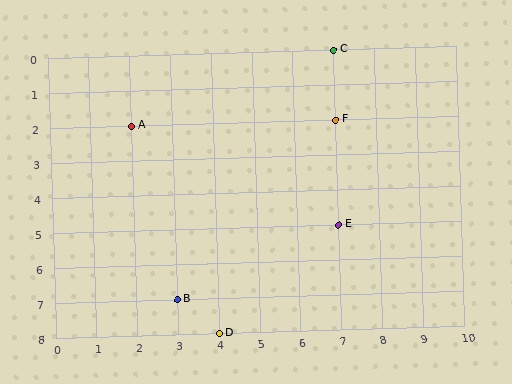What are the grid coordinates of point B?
Point B is at grid coordinates (3, 7).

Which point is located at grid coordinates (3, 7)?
Point B is at (3, 7).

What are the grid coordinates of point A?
Point A is at grid coordinates (2, 2).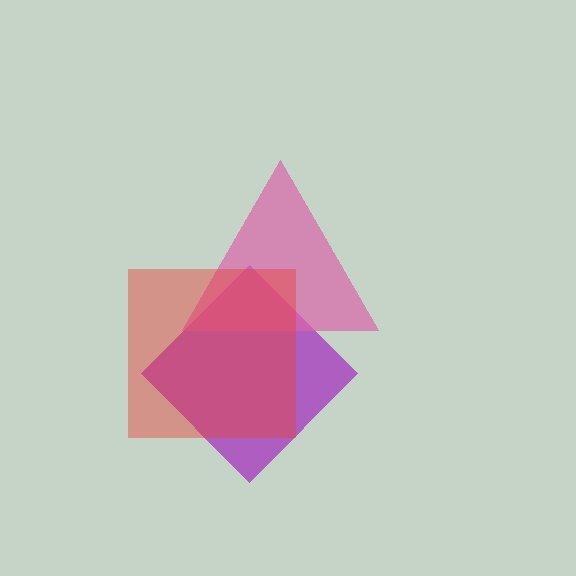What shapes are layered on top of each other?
The layered shapes are: a purple diamond, a pink triangle, a red square.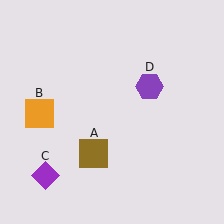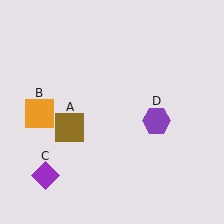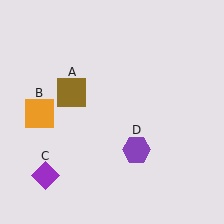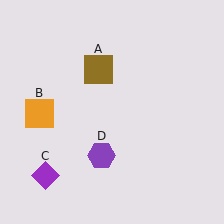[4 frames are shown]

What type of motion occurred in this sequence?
The brown square (object A), purple hexagon (object D) rotated clockwise around the center of the scene.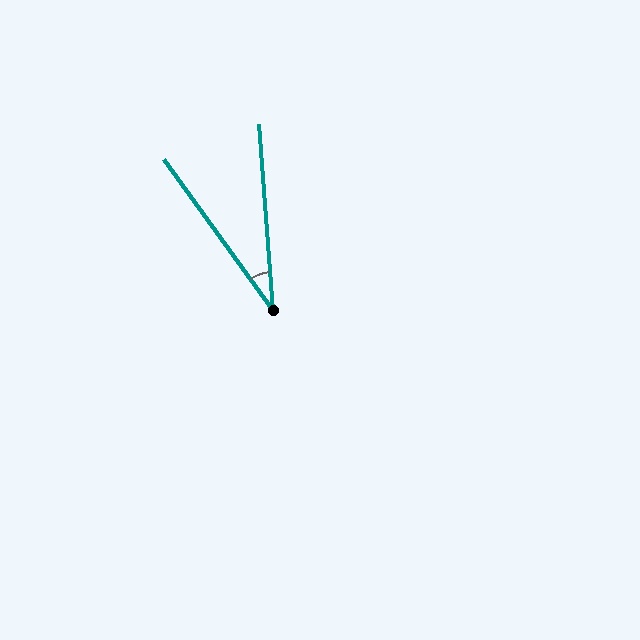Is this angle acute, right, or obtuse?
It is acute.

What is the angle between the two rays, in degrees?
Approximately 31 degrees.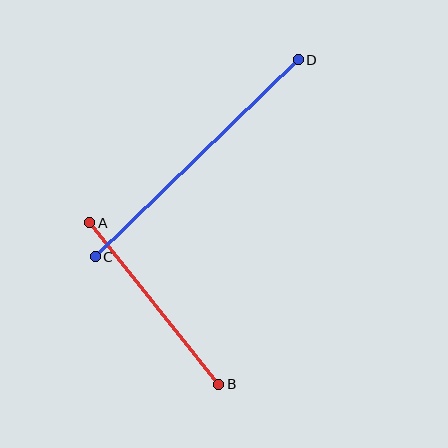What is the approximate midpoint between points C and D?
The midpoint is at approximately (197, 158) pixels.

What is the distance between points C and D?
The distance is approximately 283 pixels.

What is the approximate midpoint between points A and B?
The midpoint is at approximately (154, 303) pixels.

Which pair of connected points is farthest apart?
Points C and D are farthest apart.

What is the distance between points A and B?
The distance is approximately 207 pixels.